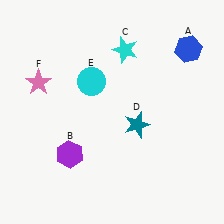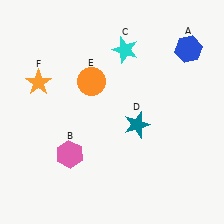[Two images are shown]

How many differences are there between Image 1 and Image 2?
There are 3 differences between the two images.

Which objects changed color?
B changed from purple to pink. E changed from cyan to orange. F changed from pink to orange.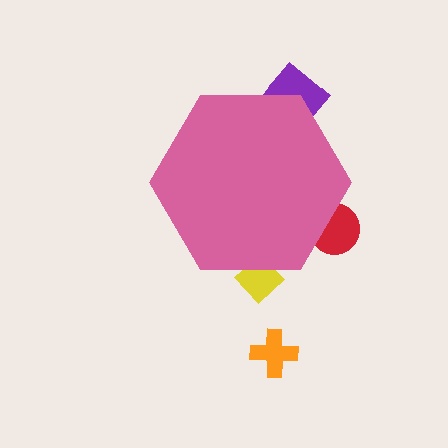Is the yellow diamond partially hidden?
Yes, the yellow diamond is partially hidden behind the pink hexagon.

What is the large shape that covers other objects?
A pink hexagon.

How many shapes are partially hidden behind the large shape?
3 shapes are partially hidden.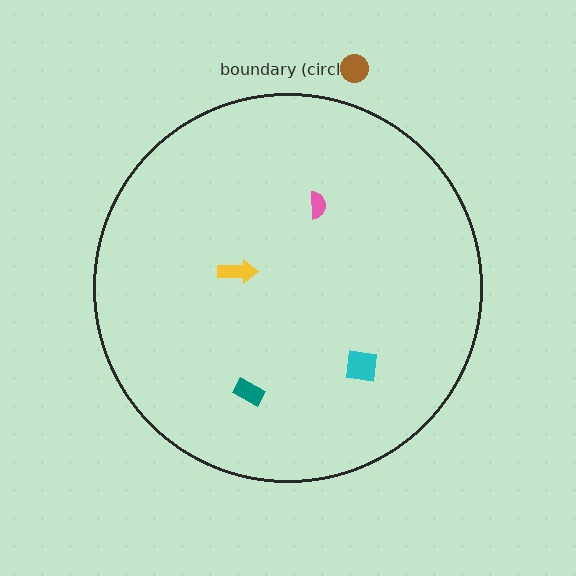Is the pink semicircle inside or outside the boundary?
Inside.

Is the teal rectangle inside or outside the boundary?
Inside.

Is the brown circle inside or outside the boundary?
Outside.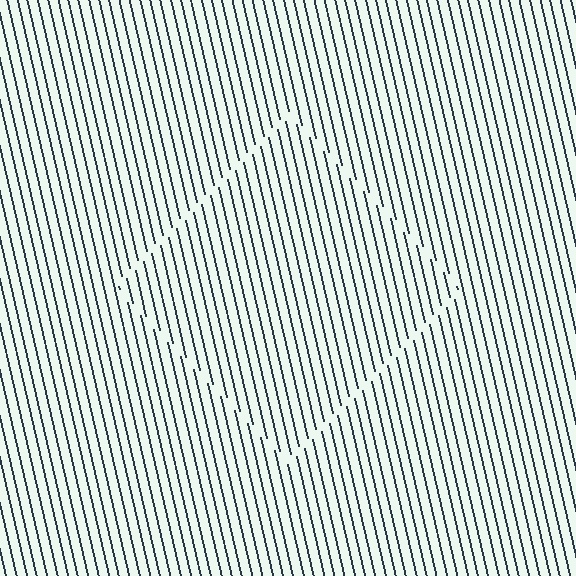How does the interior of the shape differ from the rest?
The interior of the shape contains the same grating, shifted by half a period — the contour is defined by the phase discontinuity where line-ends from the inner and outer gratings abut.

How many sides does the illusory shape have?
4 sides — the line-ends trace a square.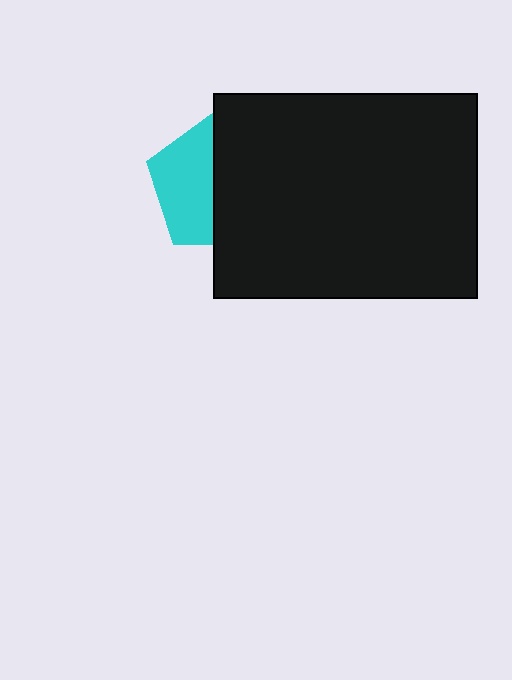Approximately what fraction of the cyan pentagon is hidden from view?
Roughly 54% of the cyan pentagon is hidden behind the black rectangle.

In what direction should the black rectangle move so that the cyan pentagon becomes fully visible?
The black rectangle should move right. That is the shortest direction to clear the overlap and leave the cyan pentagon fully visible.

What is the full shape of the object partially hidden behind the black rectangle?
The partially hidden object is a cyan pentagon.